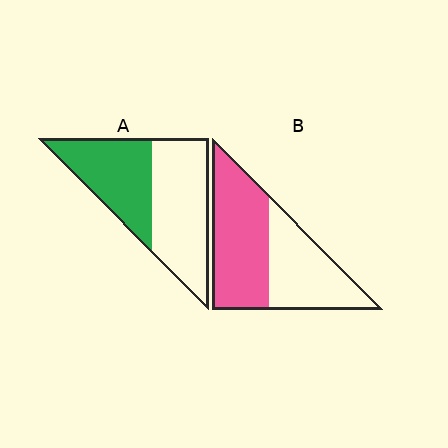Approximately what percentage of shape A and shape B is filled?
A is approximately 45% and B is approximately 55%.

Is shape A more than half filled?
No.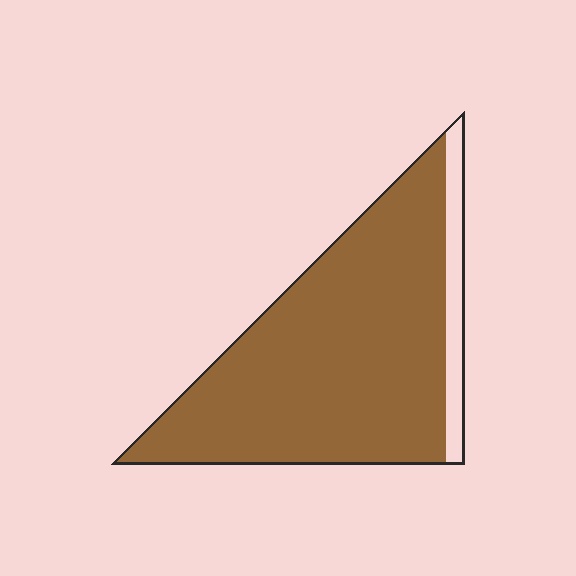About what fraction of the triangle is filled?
About nine tenths (9/10).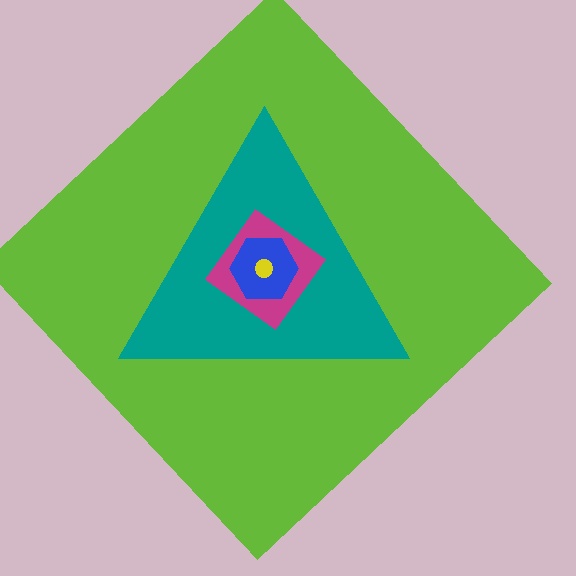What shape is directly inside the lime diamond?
The teal triangle.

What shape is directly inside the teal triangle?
The magenta diamond.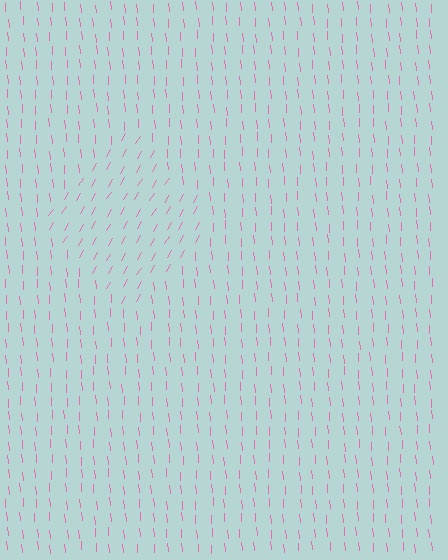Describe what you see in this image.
The image is filled with small pink line segments. A diamond region in the image has lines oriented differently from the surrounding lines, creating a visible texture boundary.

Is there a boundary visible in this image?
Yes, there is a texture boundary formed by a change in line orientation.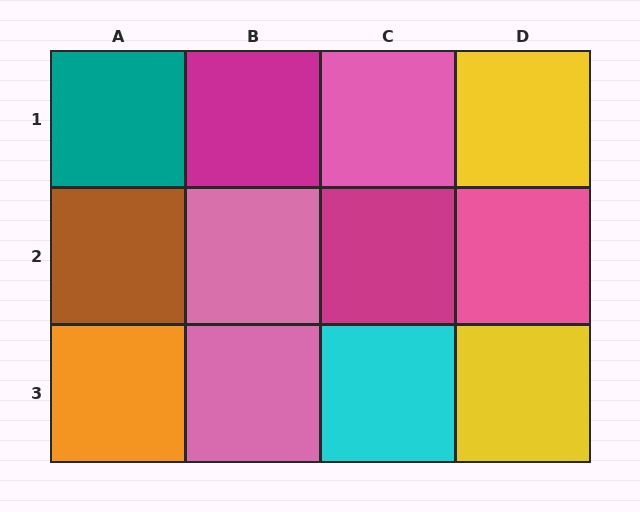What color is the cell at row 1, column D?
Yellow.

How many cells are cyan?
1 cell is cyan.